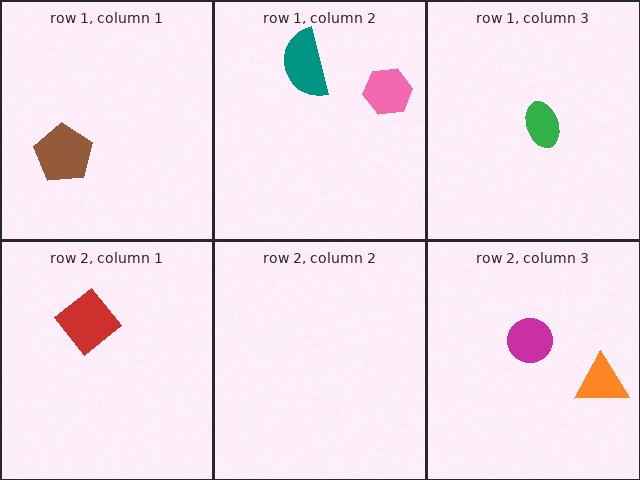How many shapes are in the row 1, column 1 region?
1.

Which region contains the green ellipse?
The row 1, column 3 region.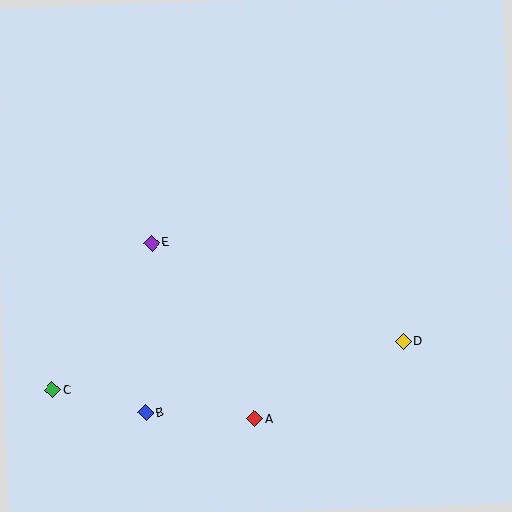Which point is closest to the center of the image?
Point E at (152, 243) is closest to the center.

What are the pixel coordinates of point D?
Point D is at (404, 342).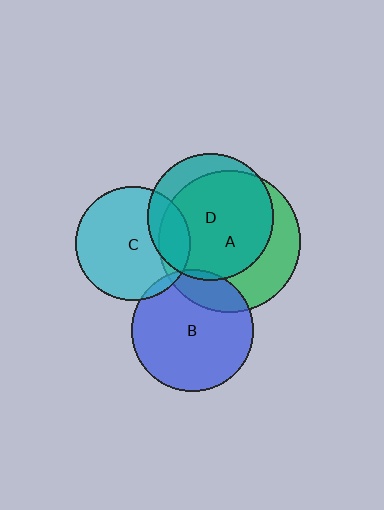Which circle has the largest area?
Circle A (green).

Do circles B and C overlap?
Yes.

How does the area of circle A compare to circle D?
Approximately 1.3 times.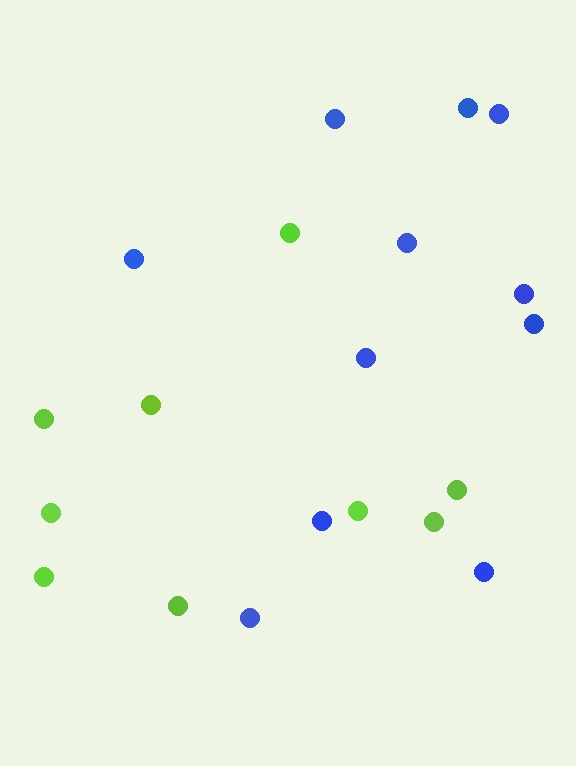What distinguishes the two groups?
There are 2 groups: one group of blue circles (11) and one group of lime circles (9).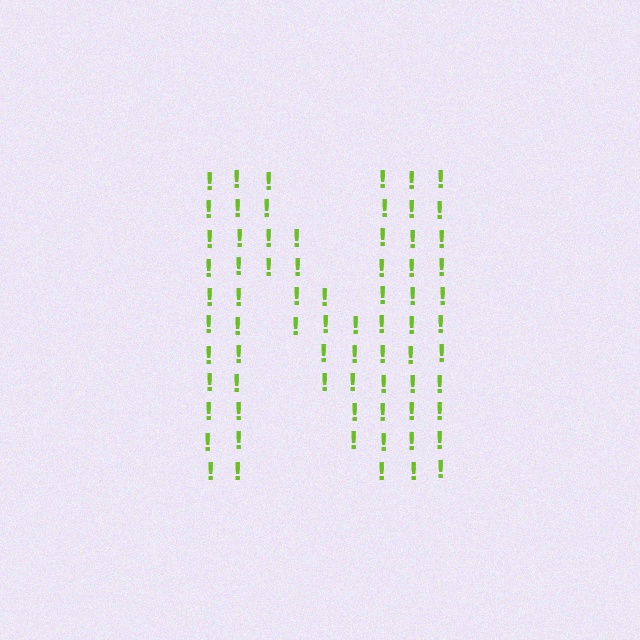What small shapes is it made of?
It is made of small exclamation marks.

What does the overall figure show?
The overall figure shows the letter N.